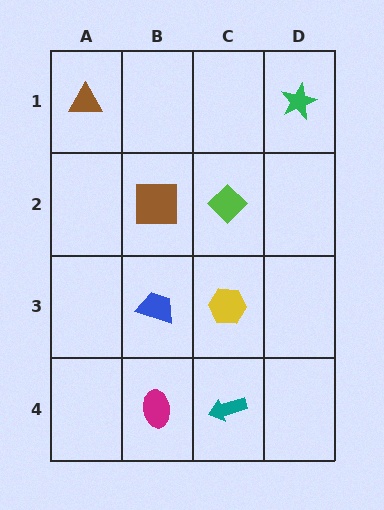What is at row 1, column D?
A green star.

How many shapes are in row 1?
2 shapes.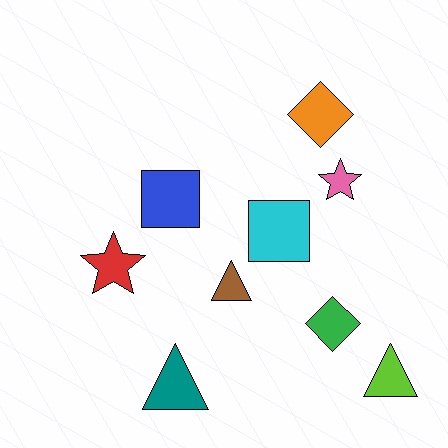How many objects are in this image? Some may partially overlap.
There are 9 objects.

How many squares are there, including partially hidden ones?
There are 2 squares.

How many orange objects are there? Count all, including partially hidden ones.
There is 1 orange object.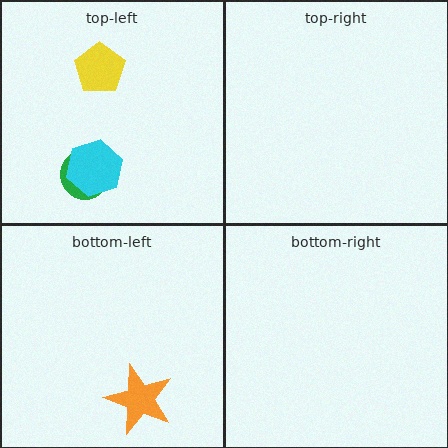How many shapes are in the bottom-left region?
1.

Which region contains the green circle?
The top-left region.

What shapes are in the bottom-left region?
The orange star.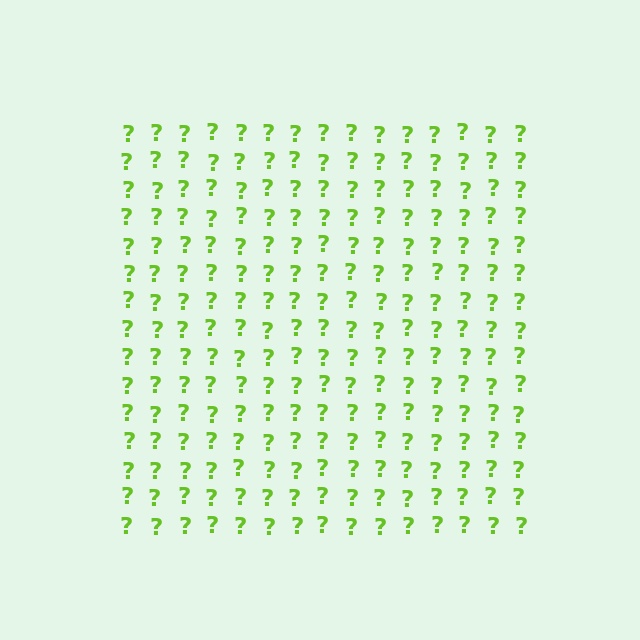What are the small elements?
The small elements are question marks.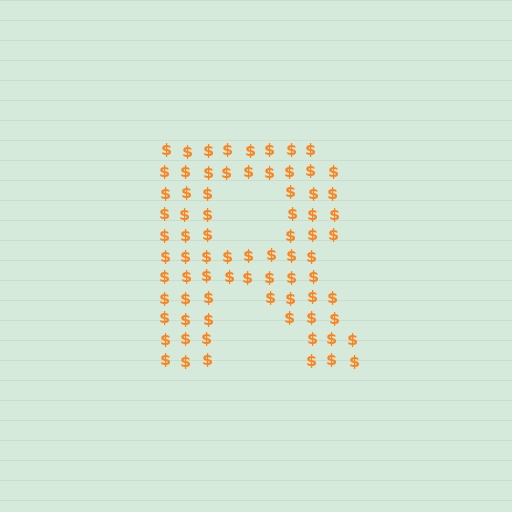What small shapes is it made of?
It is made of small dollar signs.